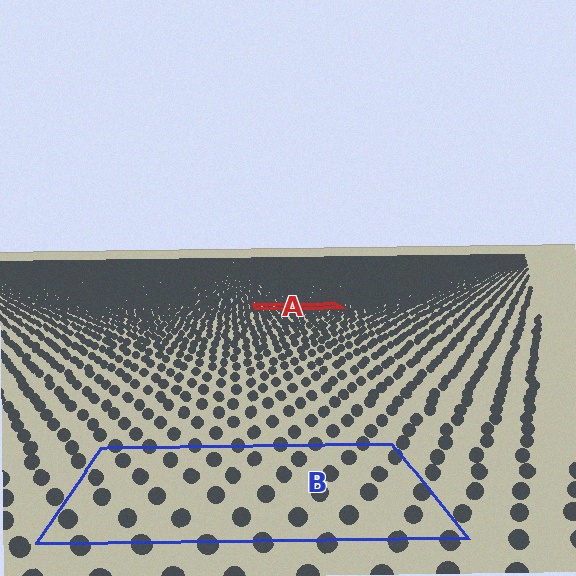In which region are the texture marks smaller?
The texture marks are smaller in region A, because it is farther away.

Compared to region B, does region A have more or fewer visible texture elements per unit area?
Region A has more texture elements per unit area — they are packed more densely because it is farther away.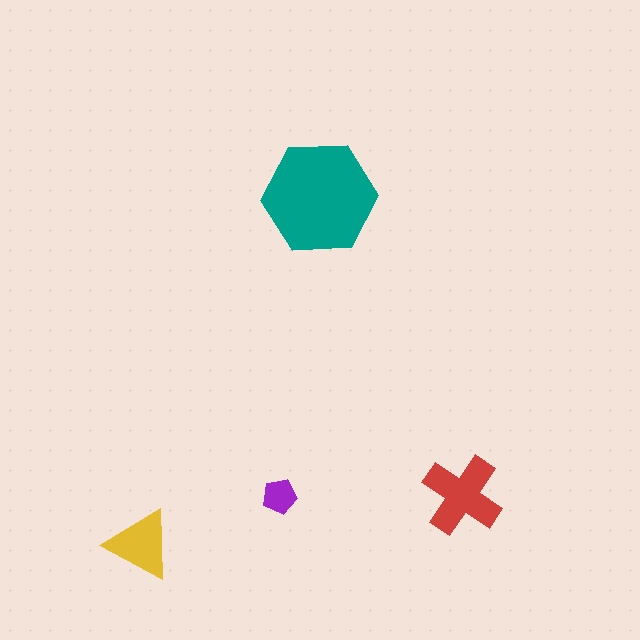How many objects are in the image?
There are 4 objects in the image.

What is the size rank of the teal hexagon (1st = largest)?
1st.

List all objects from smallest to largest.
The purple pentagon, the yellow triangle, the red cross, the teal hexagon.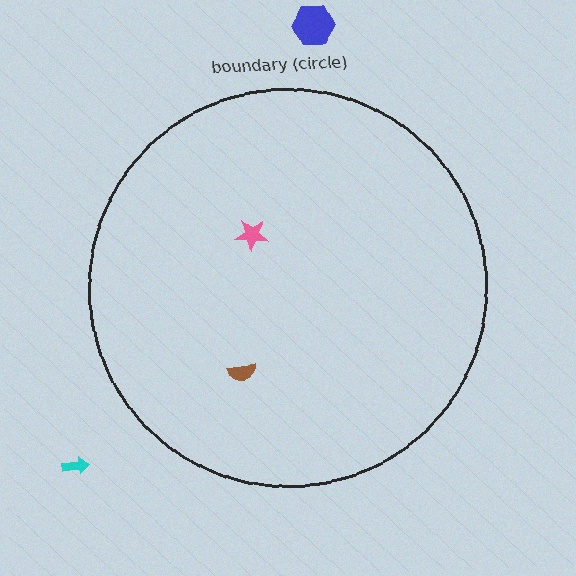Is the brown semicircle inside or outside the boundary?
Inside.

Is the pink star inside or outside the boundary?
Inside.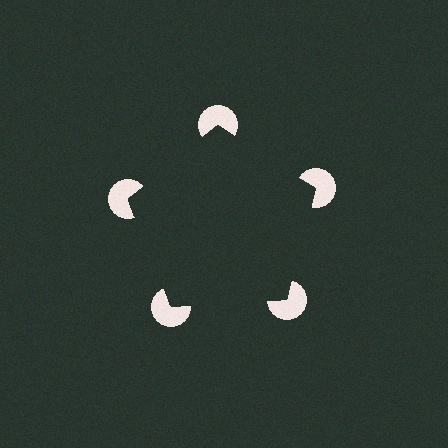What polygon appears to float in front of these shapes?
An illusory pentagon — its edges are inferred from the aligned wedge cuts in the pac-man discs, not physically drawn.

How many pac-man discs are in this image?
There are 5 — one at each vertex of the illusory pentagon.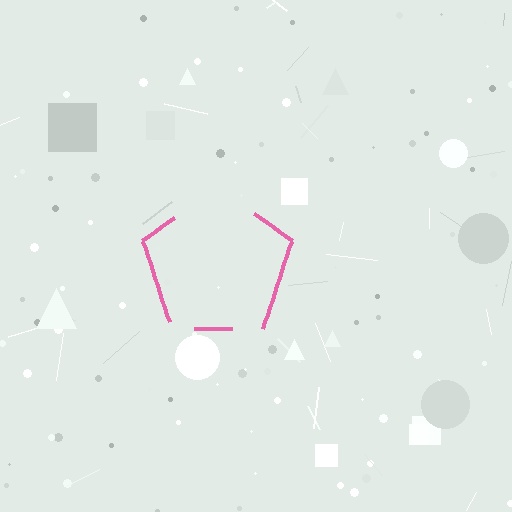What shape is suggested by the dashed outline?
The dashed outline suggests a pentagon.